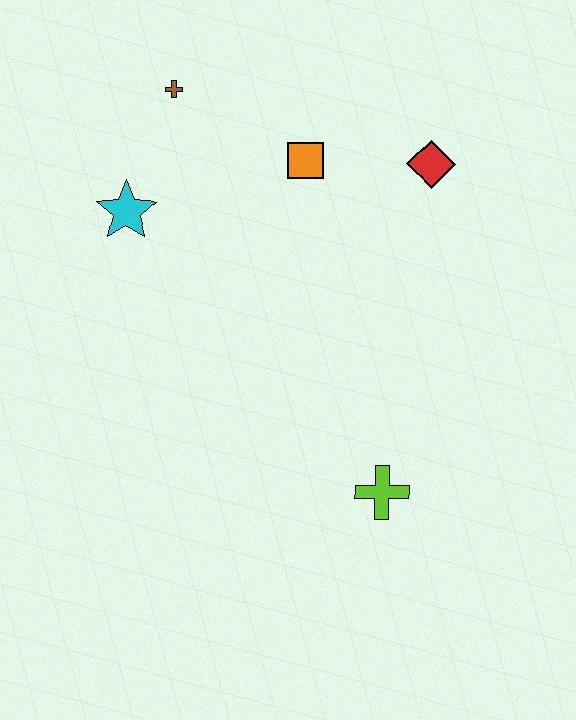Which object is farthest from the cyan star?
The lime cross is farthest from the cyan star.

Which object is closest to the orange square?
The red diamond is closest to the orange square.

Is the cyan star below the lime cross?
No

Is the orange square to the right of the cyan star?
Yes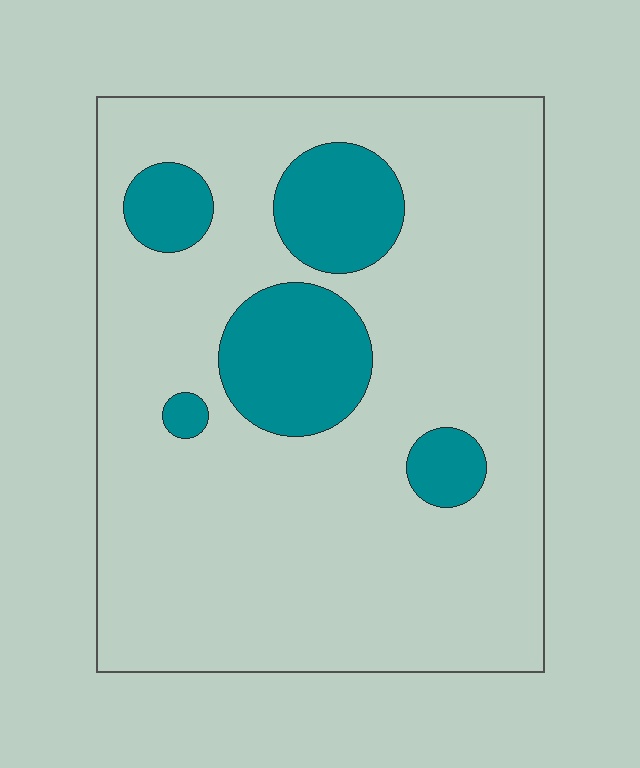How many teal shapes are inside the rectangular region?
5.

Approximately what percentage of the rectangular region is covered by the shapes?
Approximately 20%.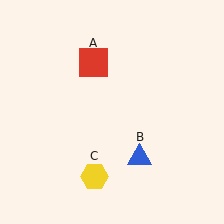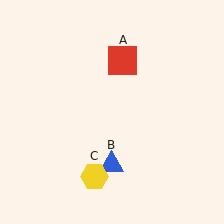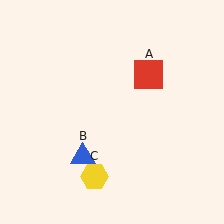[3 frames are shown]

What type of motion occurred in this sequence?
The red square (object A), blue triangle (object B) rotated clockwise around the center of the scene.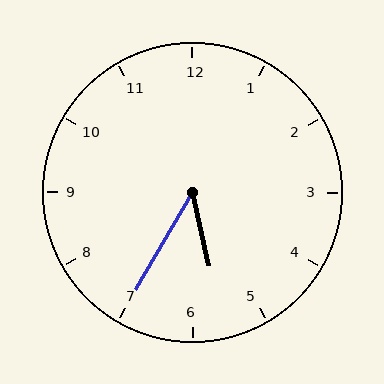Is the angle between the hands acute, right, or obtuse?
It is acute.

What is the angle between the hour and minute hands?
Approximately 42 degrees.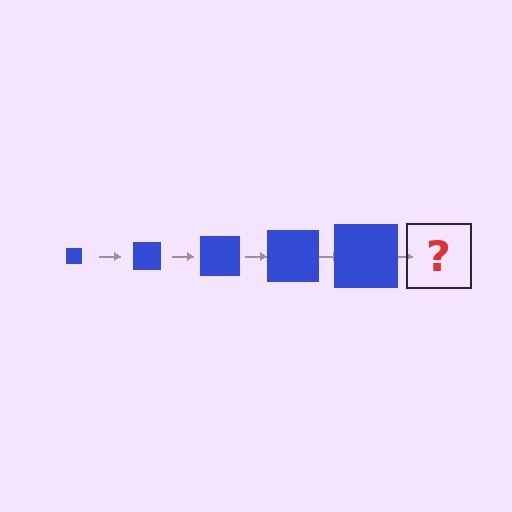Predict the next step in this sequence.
The next step is a blue square, larger than the previous one.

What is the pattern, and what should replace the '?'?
The pattern is that the square gets progressively larger each step. The '?' should be a blue square, larger than the previous one.